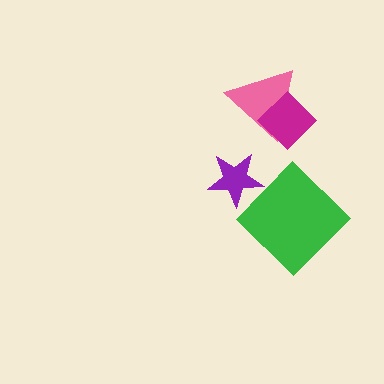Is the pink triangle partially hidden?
Yes, it is partially covered by another shape.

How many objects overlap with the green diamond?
0 objects overlap with the green diamond.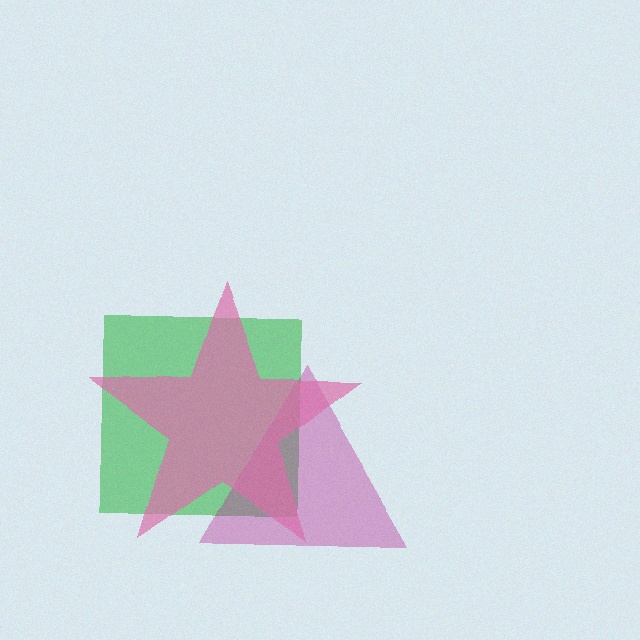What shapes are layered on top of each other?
The layered shapes are: a green square, a magenta triangle, a pink star.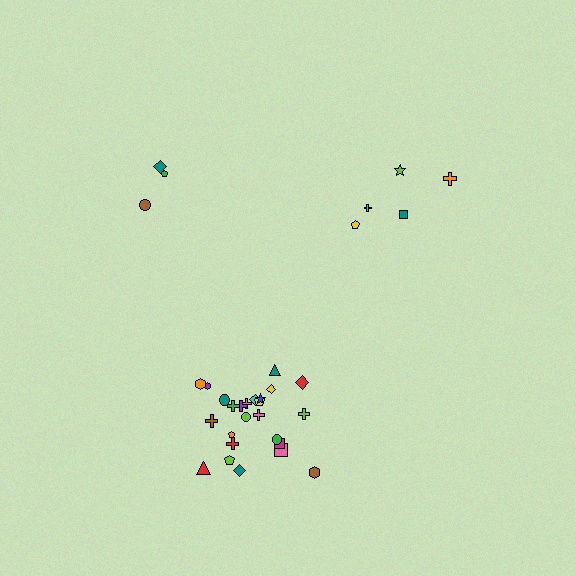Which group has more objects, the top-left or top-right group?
The top-right group.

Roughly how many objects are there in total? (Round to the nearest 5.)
Roughly 35 objects in total.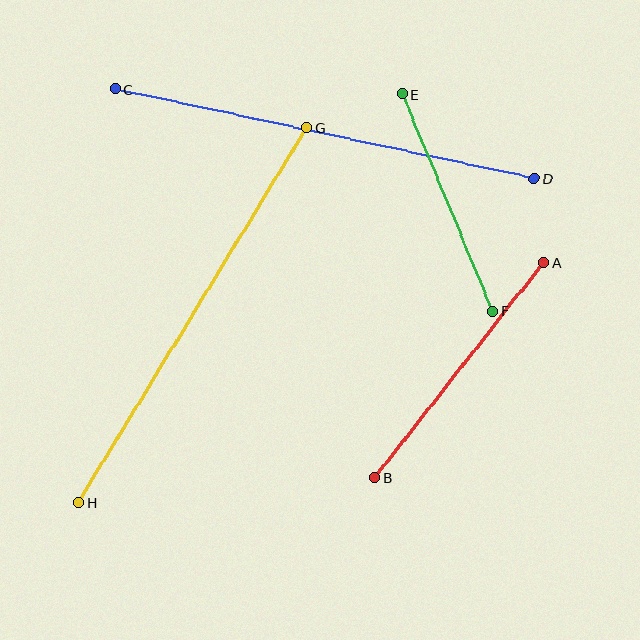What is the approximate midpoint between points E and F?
The midpoint is at approximately (448, 203) pixels.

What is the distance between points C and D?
The distance is approximately 428 pixels.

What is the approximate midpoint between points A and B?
The midpoint is at approximately (459, 370) pixels.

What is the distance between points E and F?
The distance is approximately 235 pixels.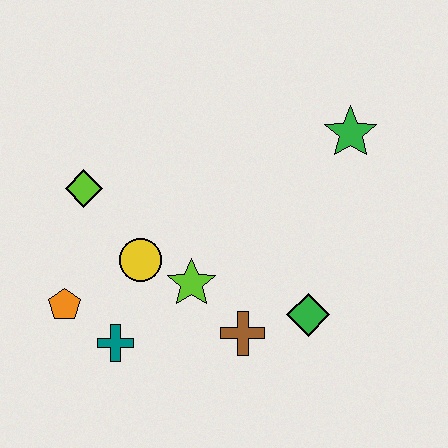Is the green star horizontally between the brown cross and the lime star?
No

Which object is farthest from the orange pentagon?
The green star is farthest from the orange pentagon.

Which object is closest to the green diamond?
The brown cross is closest to the green diamond.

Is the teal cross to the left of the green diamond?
Yes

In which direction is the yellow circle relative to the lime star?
The yellow circle is to the left of the lime star.